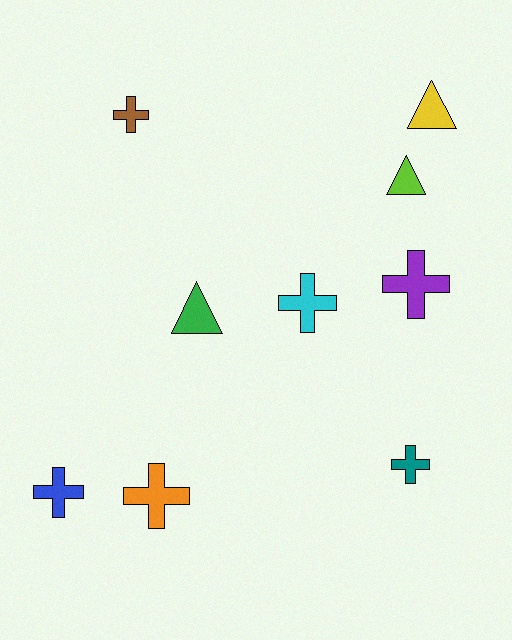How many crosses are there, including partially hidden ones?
There are 6 crosses.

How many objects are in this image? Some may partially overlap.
There are 9 objects.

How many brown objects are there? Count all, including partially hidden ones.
There is 1 brown object.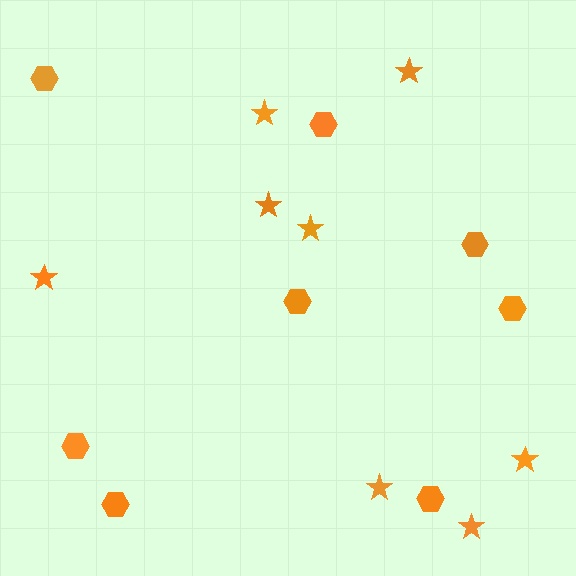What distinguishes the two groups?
There are 2 groups: one group of hexagons (8) and one group of stars (8).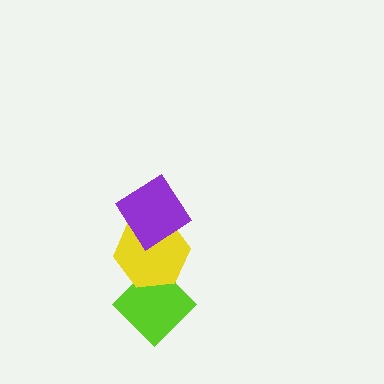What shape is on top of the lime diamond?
The yellow hexagon is on top of the lime diamond.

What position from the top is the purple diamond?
The purple diamond is 1st from the top.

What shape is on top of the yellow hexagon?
The purple diamond is on top of the yellow hexagon.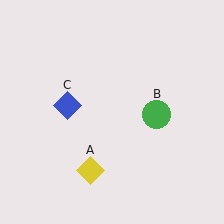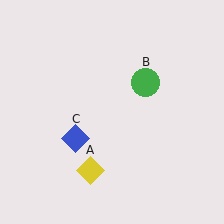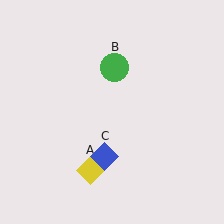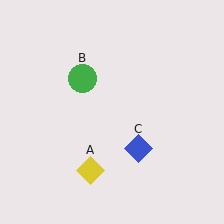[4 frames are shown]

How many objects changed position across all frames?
2 objects changed position: green circle (object B), blue diamond (object C).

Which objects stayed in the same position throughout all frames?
Yellow diamond (object A) remained stationary.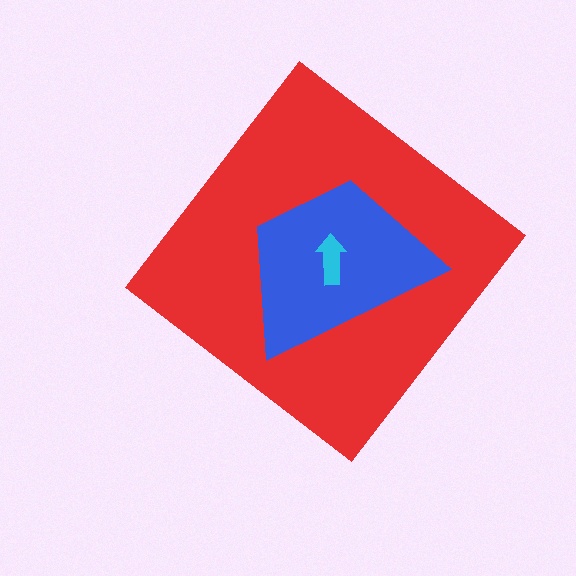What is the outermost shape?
The red diamond.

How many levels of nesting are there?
3.